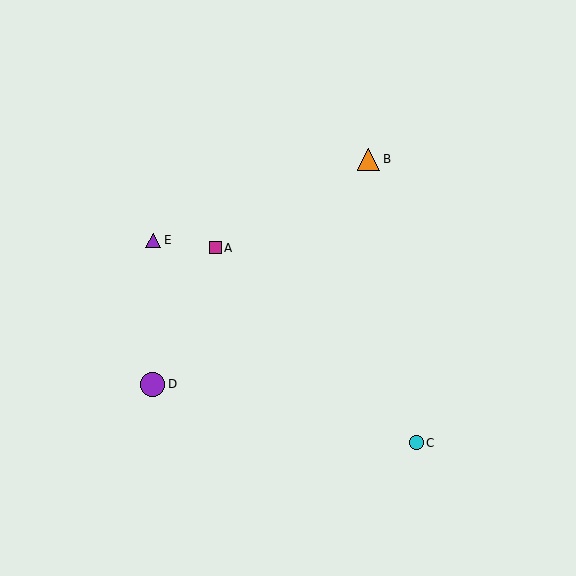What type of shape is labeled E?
Shape E is a purple triangle.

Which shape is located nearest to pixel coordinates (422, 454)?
The cyan circle (labeled C) at (416, 443) is nearest to that location.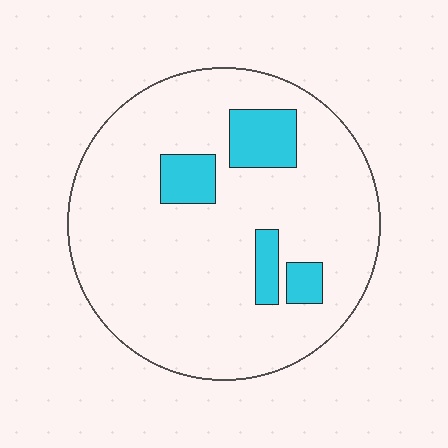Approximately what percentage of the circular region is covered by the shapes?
Approximately 15%.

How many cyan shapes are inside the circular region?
4.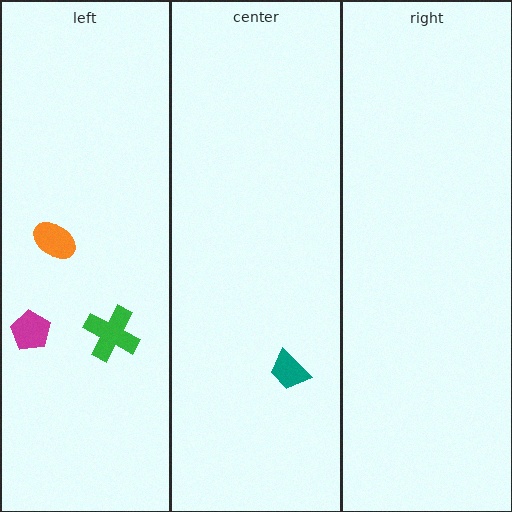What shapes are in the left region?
The magenta pentagon, the orange ellipse, the green cross.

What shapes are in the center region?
The teal trapezoid.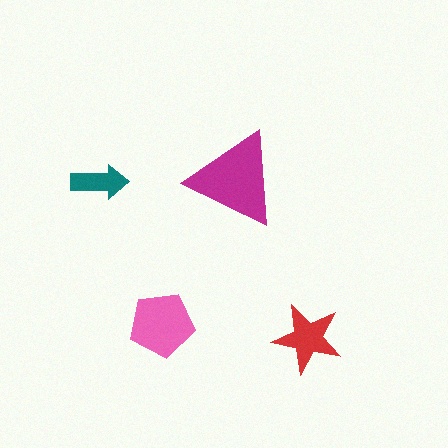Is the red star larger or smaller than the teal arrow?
Larger.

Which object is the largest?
The magenta triangle.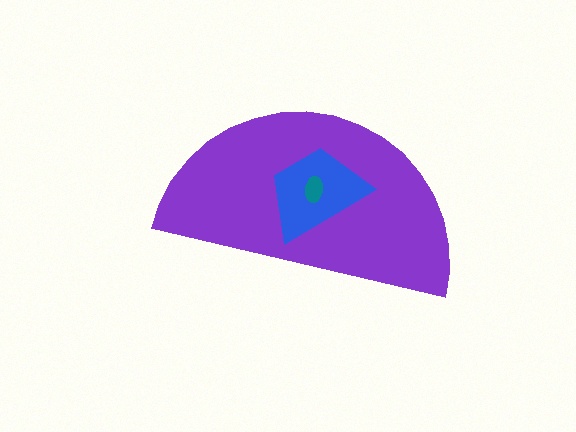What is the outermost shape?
The purple semicircle.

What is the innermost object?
The teal ellipse.